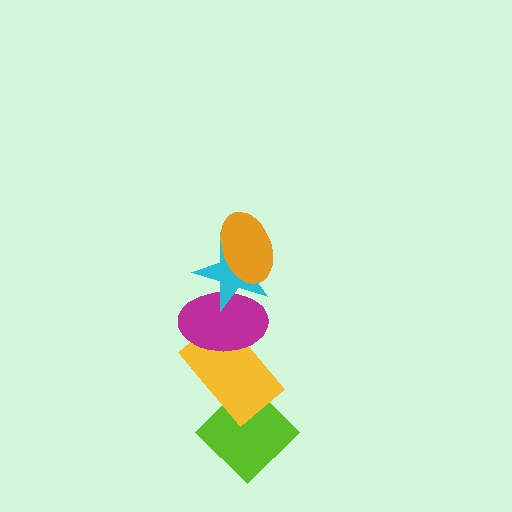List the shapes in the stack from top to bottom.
From top to bottom: the orange ellipse, the cyan star, the magenta ellipse, the yellow rectangle, the lime diamond.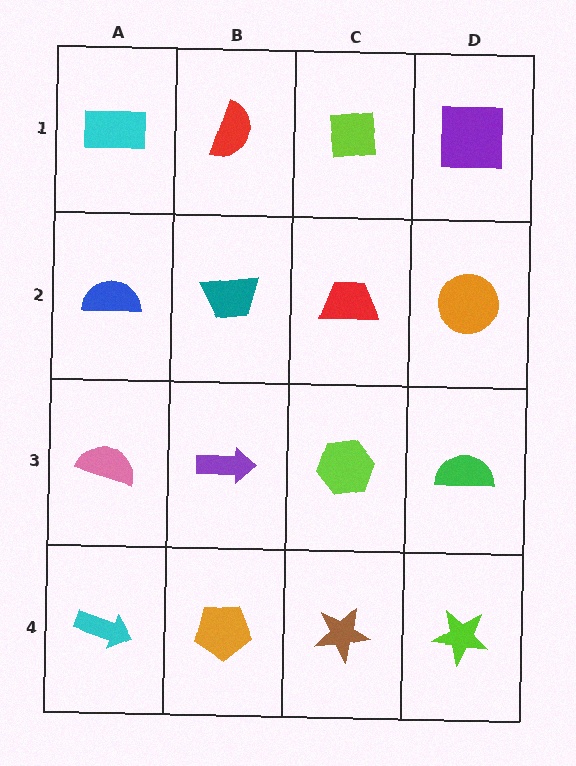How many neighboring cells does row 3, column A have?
3.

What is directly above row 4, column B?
A purple arrow.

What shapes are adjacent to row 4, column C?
A lime hexagon (row 3, column C), an orange pentagon (row 4, column B), a lime star (row 4, column D).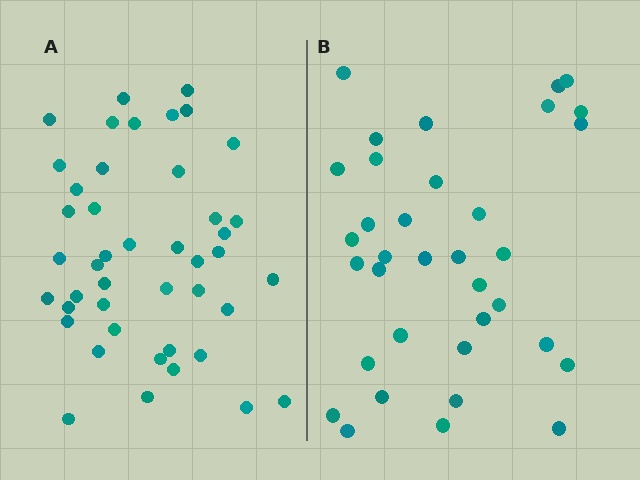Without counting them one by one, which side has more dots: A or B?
Region A (the left region) has more dots.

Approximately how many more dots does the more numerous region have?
Region A has roughly 8 or so more dots than region B.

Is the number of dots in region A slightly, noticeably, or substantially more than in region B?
Region A has noticeably more, but not dramatically so. The ratio is roughly 1.3 to 1.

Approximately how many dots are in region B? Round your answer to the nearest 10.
About 40 dots. (The exact count is 35, which rounds to 40.)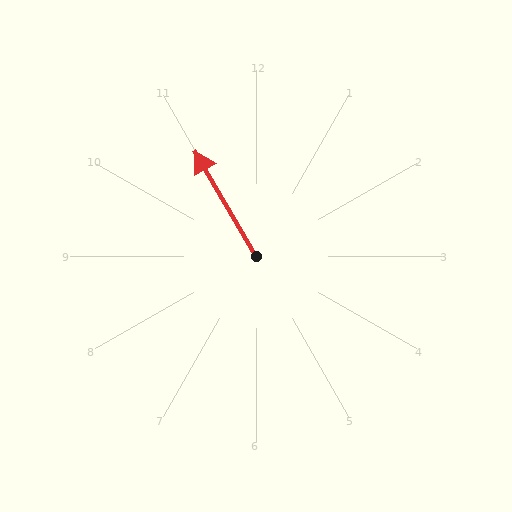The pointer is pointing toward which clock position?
Roughly 11 o'clock.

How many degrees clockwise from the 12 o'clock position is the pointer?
Approximately 330 degrees.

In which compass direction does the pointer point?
Northwest.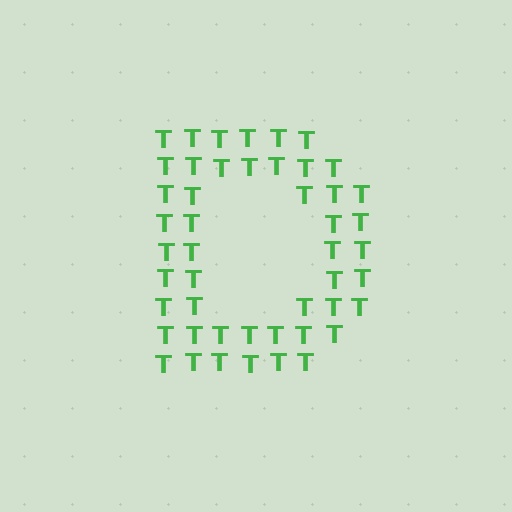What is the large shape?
The large shape is the letter D.